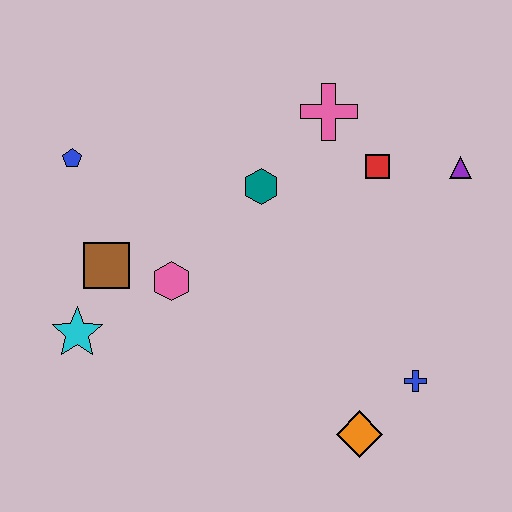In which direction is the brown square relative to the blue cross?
The brown square is to the left of the blue cross.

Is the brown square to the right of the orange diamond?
No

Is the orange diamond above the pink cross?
No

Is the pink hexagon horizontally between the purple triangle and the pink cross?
No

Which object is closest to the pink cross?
The red square is closest to the pink cross.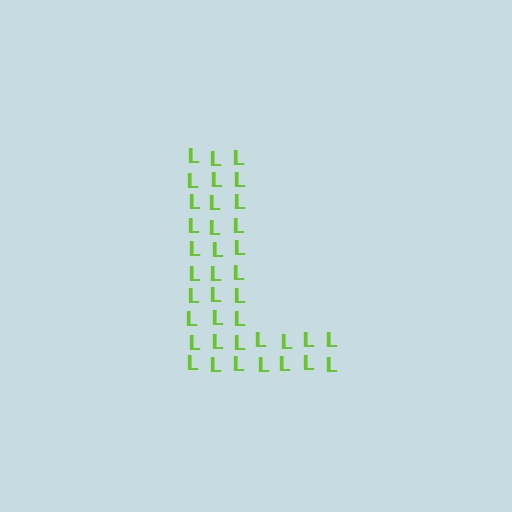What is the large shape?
The large shape is the letter L.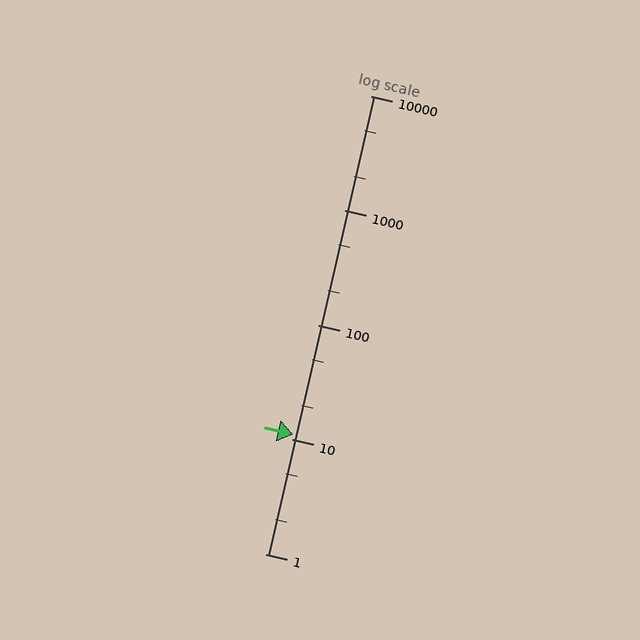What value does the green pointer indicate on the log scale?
The pointer indicates approximately 11.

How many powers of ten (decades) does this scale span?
The scale spans 4 decades, from 1 to 10000.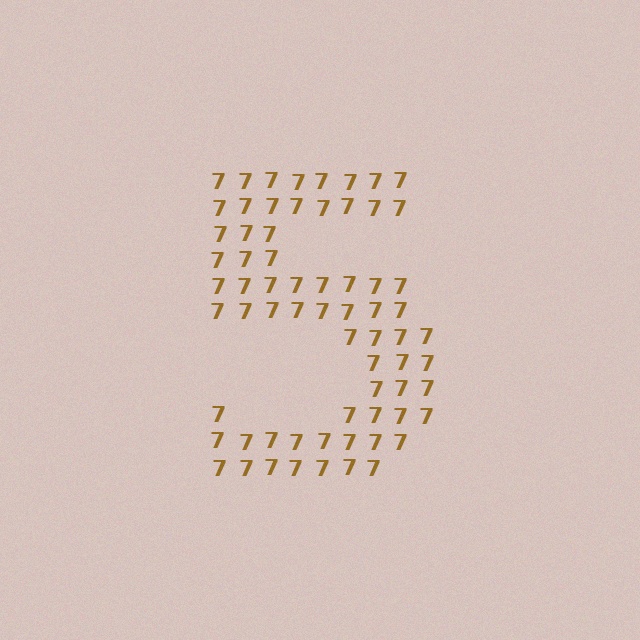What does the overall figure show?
The overall figure shows the digit 5.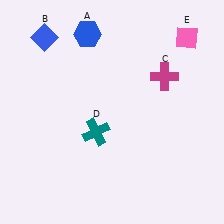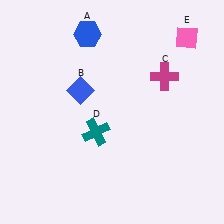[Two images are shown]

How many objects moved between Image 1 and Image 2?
1 object moved between the two images.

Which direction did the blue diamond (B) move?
The blue diamond (B) moved down.